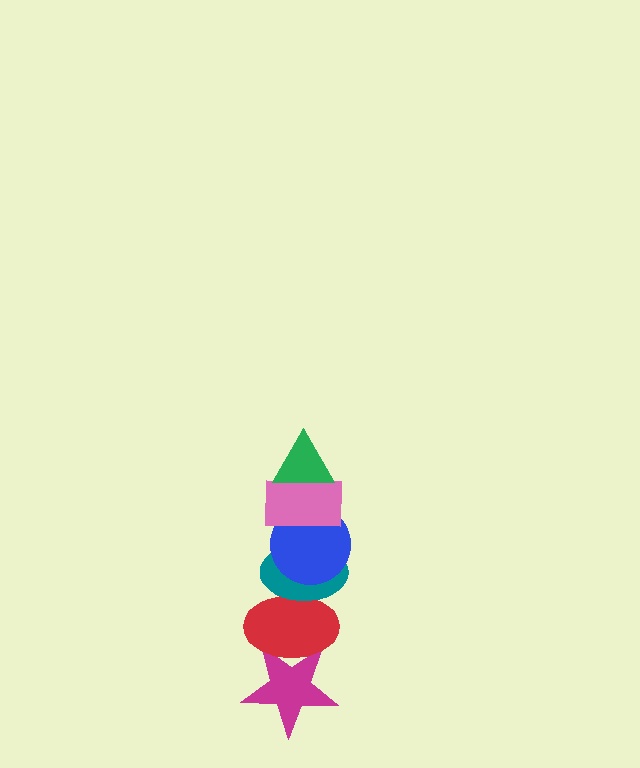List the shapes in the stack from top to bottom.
From top to bottom: the green triangle, the pink rectangle, the blue circle, the teal ellipse, the red ellipse, the magenta star.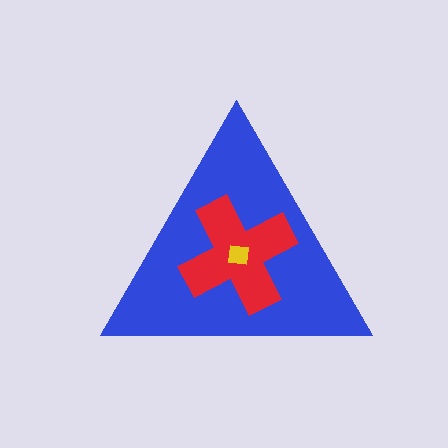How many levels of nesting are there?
3.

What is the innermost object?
The yellow square.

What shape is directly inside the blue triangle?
The red cross.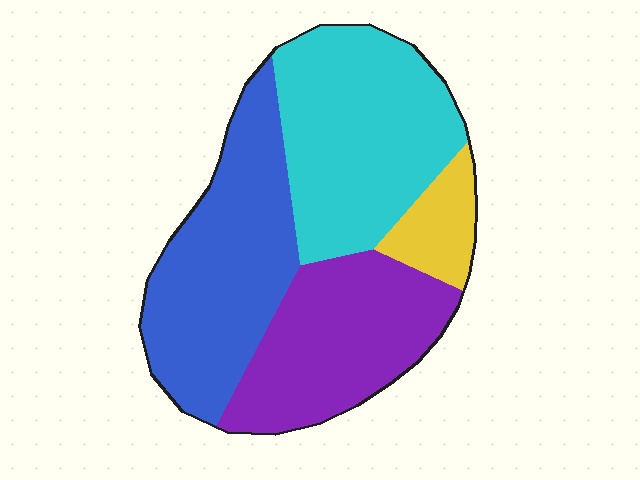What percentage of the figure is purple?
Purple covers around 25% of the figure.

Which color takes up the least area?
Yellow, at roughly 10%.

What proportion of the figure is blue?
Blue takes up about one third (1/3) of the figure.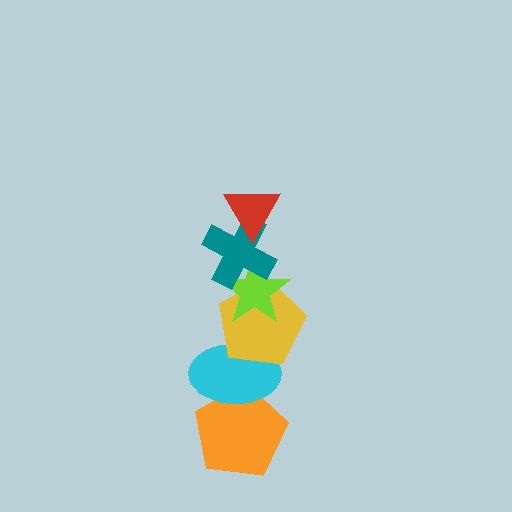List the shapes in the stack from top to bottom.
From top to bottom: the red triangle, the teal cross, the lime star, the yellow pentagon, the cyan ellipse, the orange pentagon.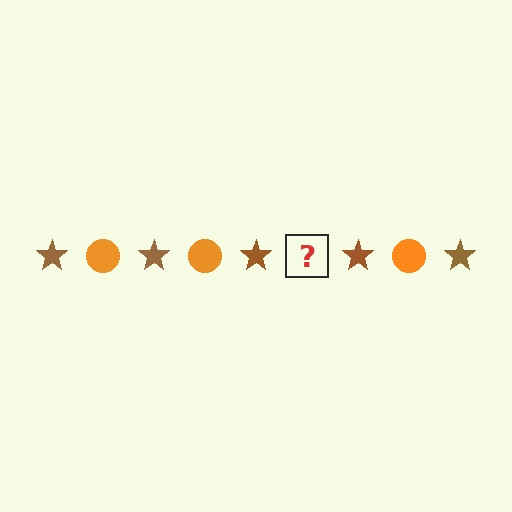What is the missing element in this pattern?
The missing element is an orange circle.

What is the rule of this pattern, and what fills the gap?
The rule is that the pattern alternates between brown star and orange circle. The gap should be filled with an orange circle.